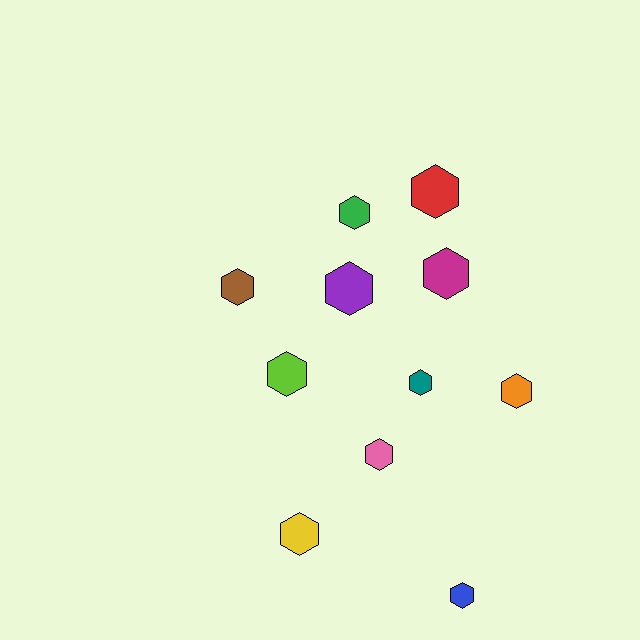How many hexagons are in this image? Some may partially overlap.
There are 11 hexagons.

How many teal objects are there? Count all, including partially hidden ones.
There is 1 teal object.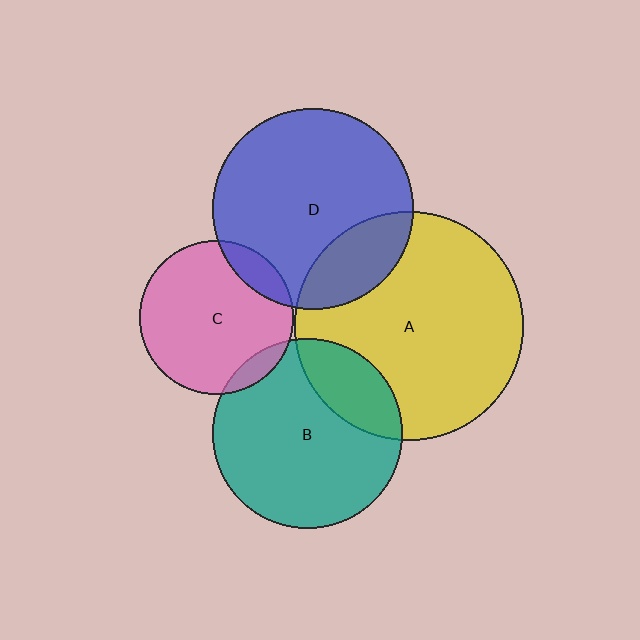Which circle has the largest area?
Circle A (yellow).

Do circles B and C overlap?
Yes.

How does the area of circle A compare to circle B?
Approximately 1.4 times.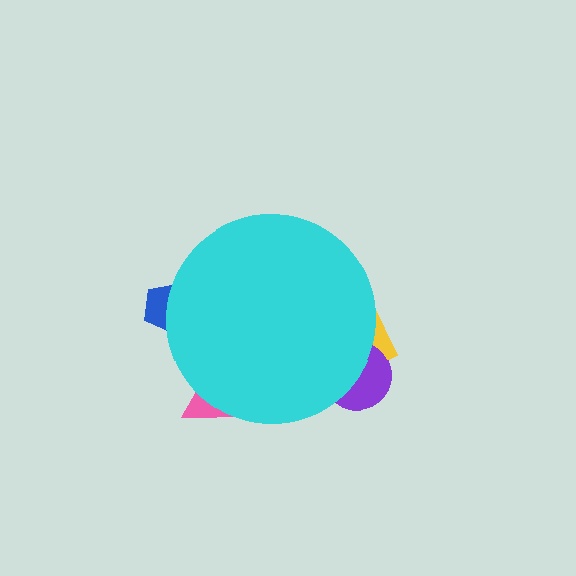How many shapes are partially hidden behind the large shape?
4 shapes are partially hidden.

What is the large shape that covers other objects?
A cyan circle.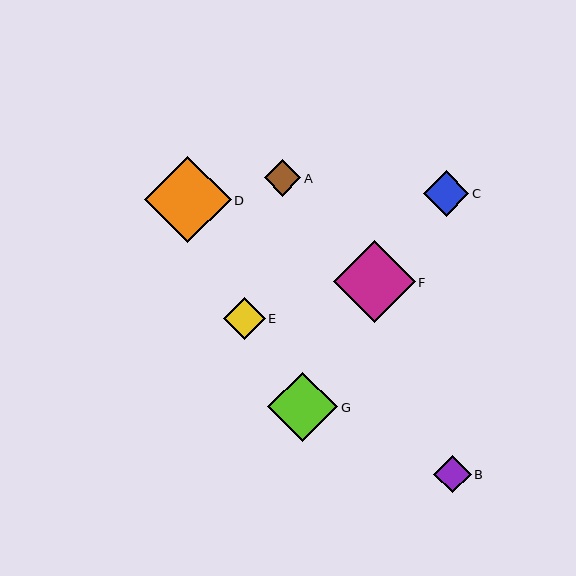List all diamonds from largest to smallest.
From largest to smallest: D, F, G, C, E, B, A.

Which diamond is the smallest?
Diamond A is the smallest with a size of approximately 37 pixels.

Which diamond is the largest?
Diamond D is the largest with a size of approximately 86 pixels.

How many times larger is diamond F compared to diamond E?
Diamond F is approximately 2.0 times the size of diamond E.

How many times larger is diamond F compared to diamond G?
Diamond F is approximately 1.2 times the size of diamond G.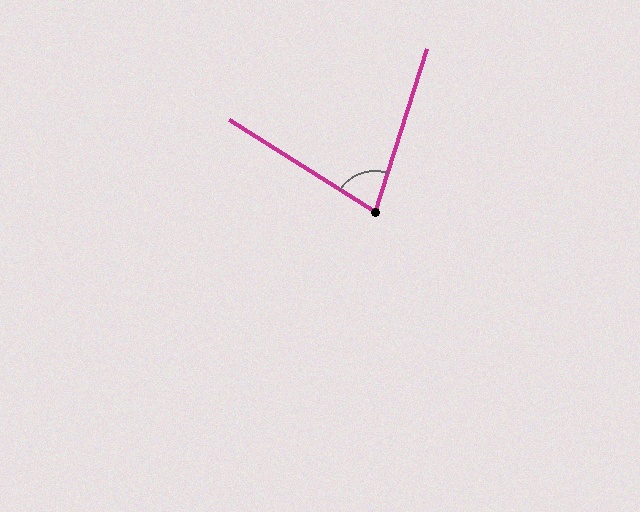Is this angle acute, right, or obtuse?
It is acute.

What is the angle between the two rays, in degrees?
Approximately 75 degrees.